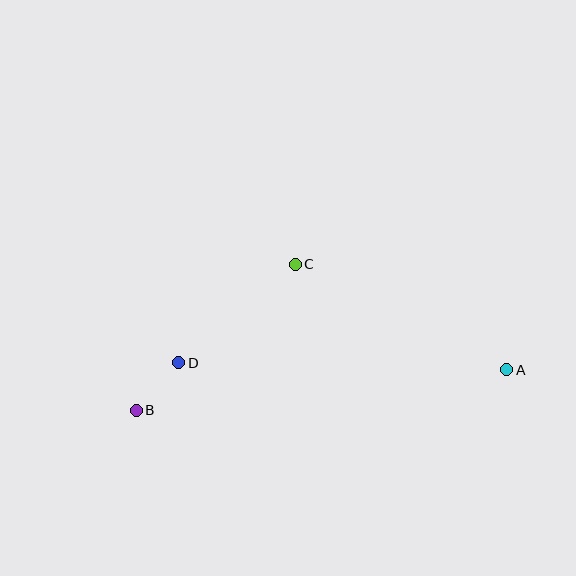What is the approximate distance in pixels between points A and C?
The distance between A and C is approximately 236 pixels.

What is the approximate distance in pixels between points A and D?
The distance between A and D is approximately 328 pixels.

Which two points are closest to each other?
Points B and D are closest to each other.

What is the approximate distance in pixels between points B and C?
The distance between B and C is approximately 216 pixels.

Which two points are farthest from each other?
Points A and B are farthest from each other.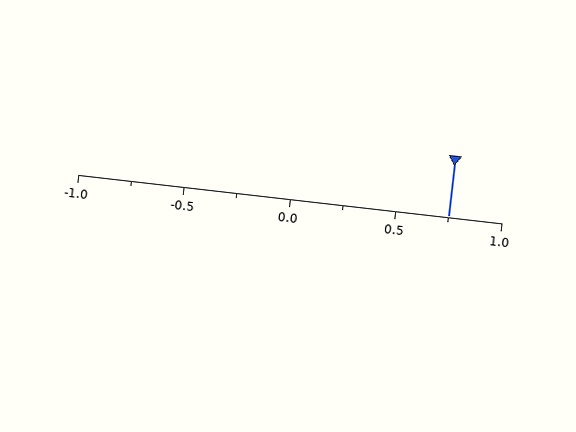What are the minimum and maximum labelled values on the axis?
The axis runs from -1.0 to 1.0.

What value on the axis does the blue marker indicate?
The marker indicates approximately 0.75.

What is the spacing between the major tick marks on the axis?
The major ticks are spaced 0.5 apart.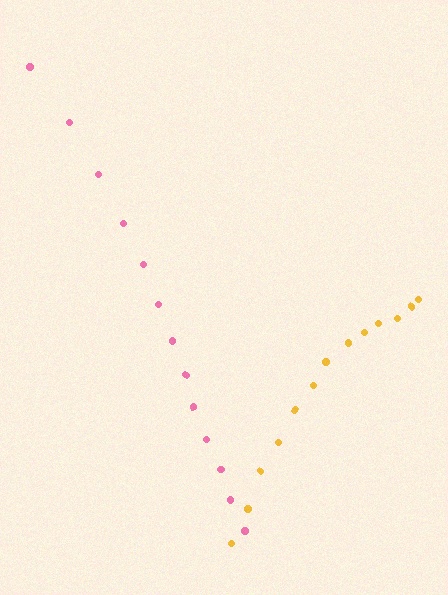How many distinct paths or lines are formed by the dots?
There are 2 distinct paths.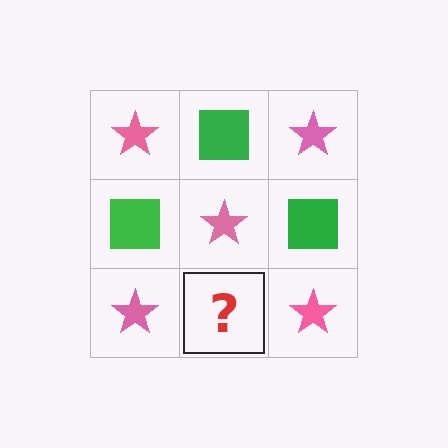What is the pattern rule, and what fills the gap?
The rule is that it alternates pink star and green square in a checkerboard pattern. The gap should be filled with a green square.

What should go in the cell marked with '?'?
The missing cell should contain a green square.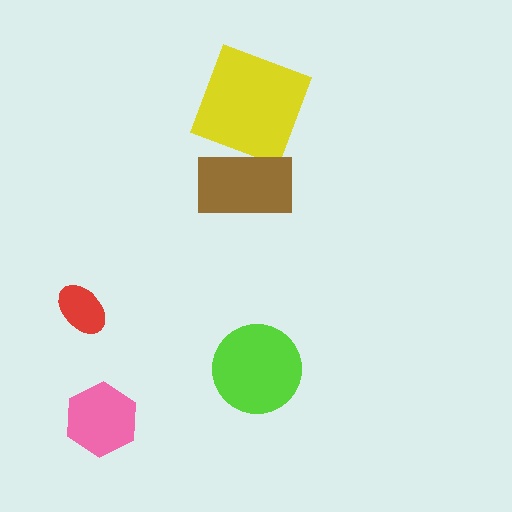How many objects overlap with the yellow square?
1 object overlaps with the yellow square.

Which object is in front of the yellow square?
The brown rectangle is in front of the yellow square.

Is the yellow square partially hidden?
Yes, it is partially covered by another shape.